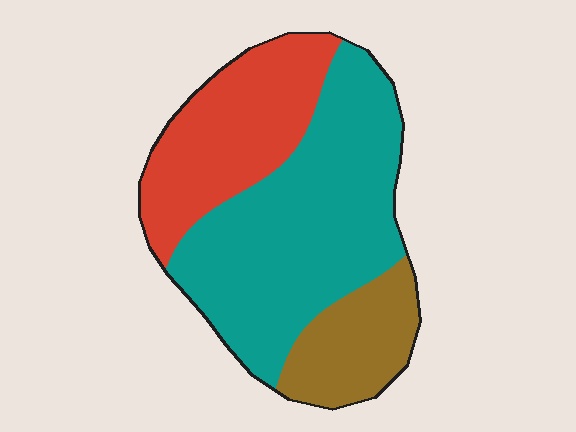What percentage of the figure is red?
Red takes up between a quarter and a half of the figure.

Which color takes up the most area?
Teal, at roughly 55%.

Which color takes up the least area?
Brown, at roughly 15%.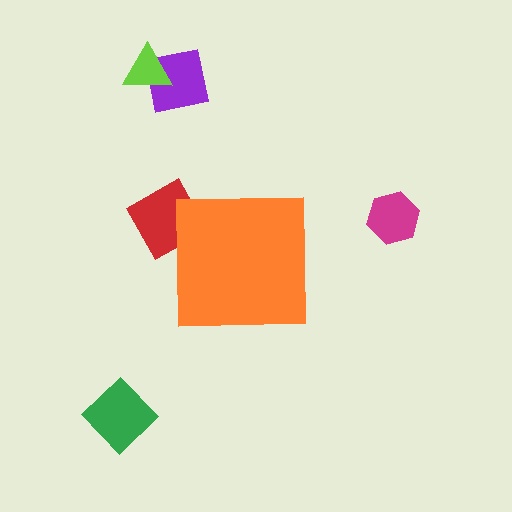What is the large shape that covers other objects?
An orange square.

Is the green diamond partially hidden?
No, the green diamond is fully visible.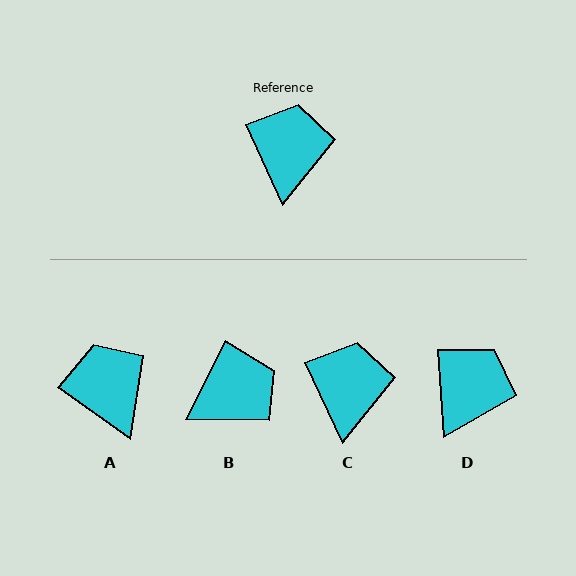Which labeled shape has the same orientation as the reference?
C.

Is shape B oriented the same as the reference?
No, it is off by about 52 degrees.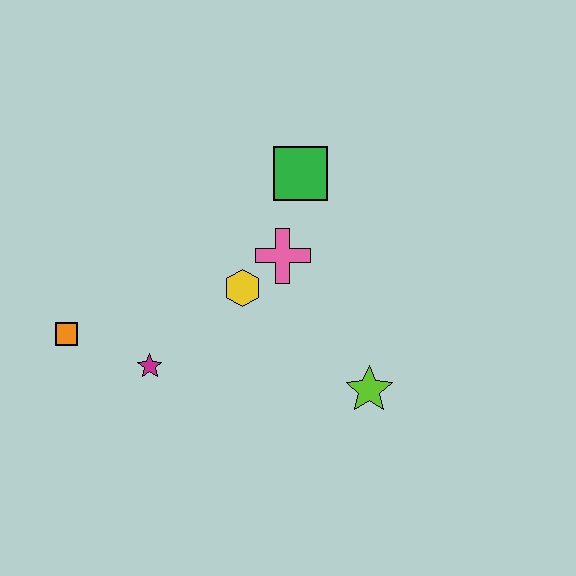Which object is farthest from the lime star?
The orange square is farthest from the lime star.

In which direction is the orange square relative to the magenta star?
The orange square is to the left of the magenta star.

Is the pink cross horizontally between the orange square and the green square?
Yes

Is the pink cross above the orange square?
Yes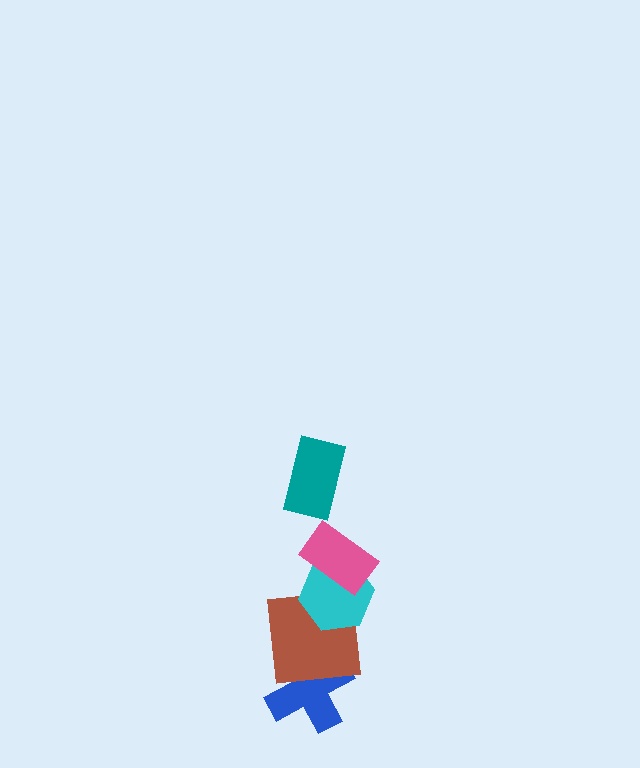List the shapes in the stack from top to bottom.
From top to bottom: the teal rectangle, the pink rectangle, the cyan hexagon, the brown square, the blue cross.